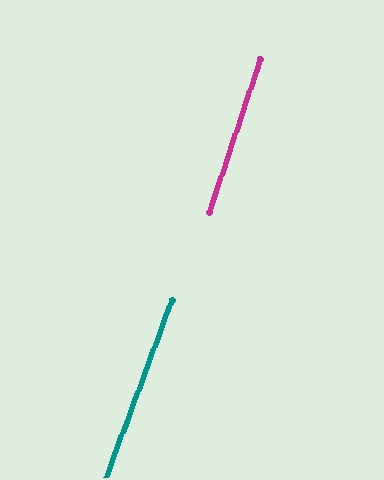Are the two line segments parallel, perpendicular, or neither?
Parallel — their directions differ by only 1.8°.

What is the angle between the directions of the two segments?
Approximately 2 degrees.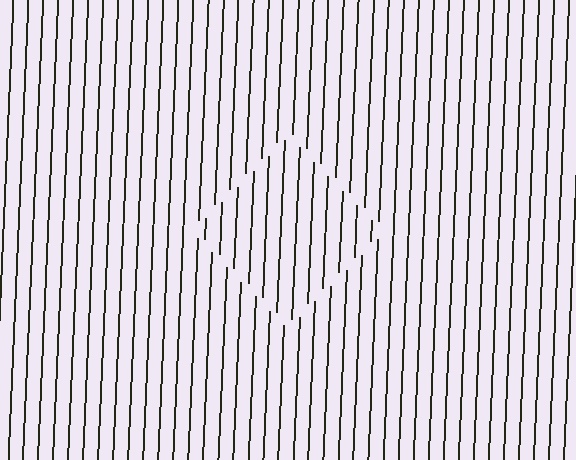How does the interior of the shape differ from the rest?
The interior of the shape contains the same grating, shifted by half a period — the contour is defined by the phase discontinuity where line-ends from the inner and outer gratings abut.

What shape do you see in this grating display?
An illusory square. The interior of the shape contains the same grating, shifted by half a period — the contour is defined by the phase discontinuity where line-ends from the inner and outer gratings abut.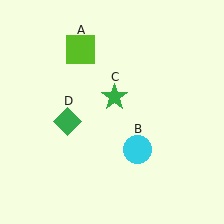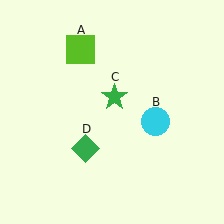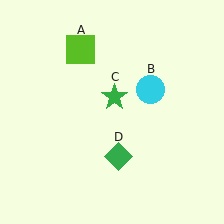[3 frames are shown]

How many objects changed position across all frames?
2 objects changed position: cyan circle (object B), green diamond (object D).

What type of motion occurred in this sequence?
The cyan circle (object B), green diamond (object D) rotated counterclockwise around the center of the scene.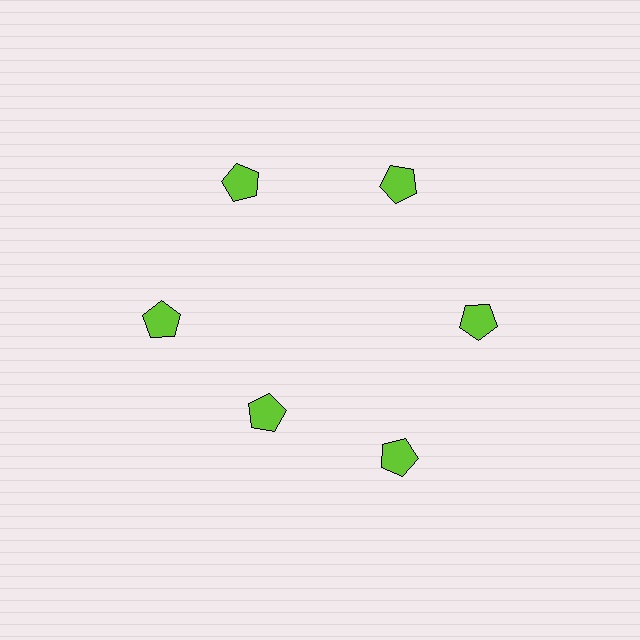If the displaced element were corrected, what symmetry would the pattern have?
It would have 6-fold rotational symmetry — the pattern would map onto itself every 60 degrees.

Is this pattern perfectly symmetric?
No. The 6 lime pentagons are arranged in a ring, but one element near the 7 o'clock position is pulled inward toward the center, breaking the 6-fold rotational symmetry.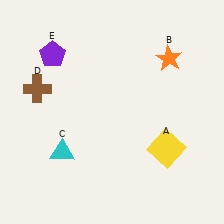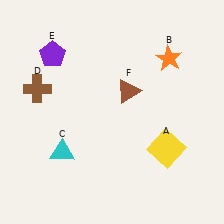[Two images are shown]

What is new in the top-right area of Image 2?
A brown triangle (F) was added in the top-right area of Image 2.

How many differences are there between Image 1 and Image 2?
There is 1 difference between the two images.